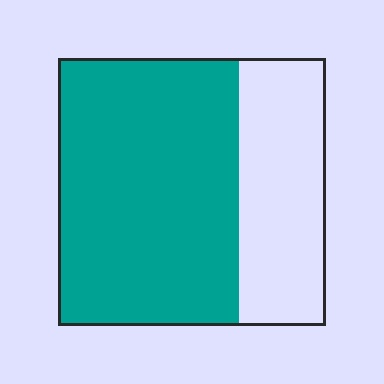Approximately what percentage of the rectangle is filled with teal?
Approximately 70%.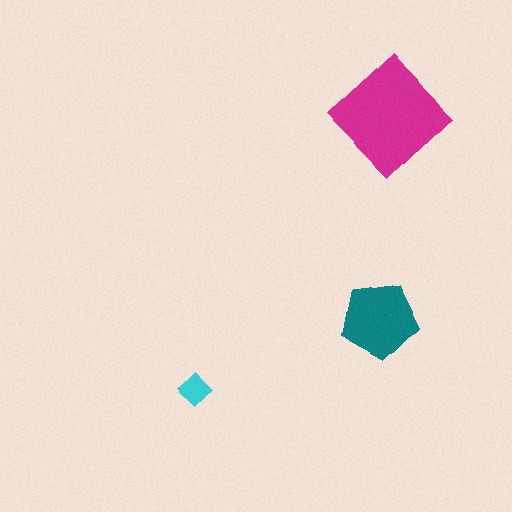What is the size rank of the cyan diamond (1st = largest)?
3rd.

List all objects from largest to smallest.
The magenta diamond, the teal pentagon, the cyan diamond.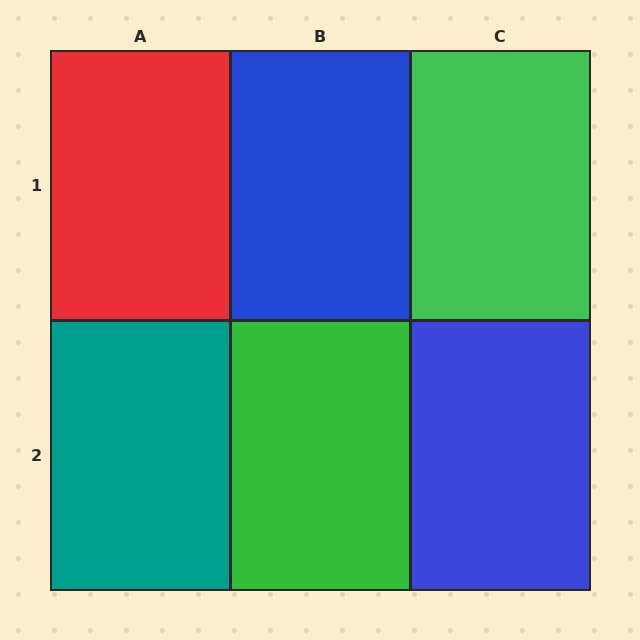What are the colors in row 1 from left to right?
Red, blue, green.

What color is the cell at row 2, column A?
Teal.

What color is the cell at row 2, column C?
Blue.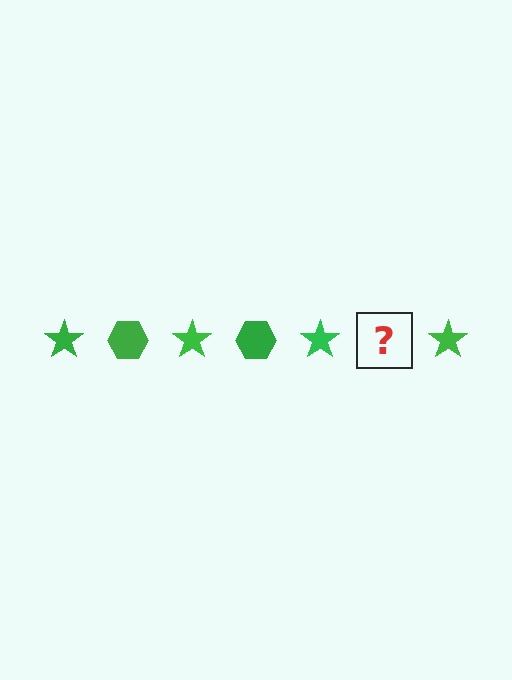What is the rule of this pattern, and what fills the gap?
The rule is that the pattern cycles through star, hexagon shapes in green. The gap should be filled with a green hexagon.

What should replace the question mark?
The question mark should be replaced with a green hexagon.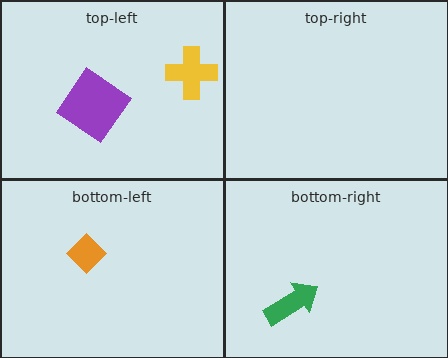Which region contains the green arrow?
The bottom-right region.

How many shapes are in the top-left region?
2.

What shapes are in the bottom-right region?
The green arrow.